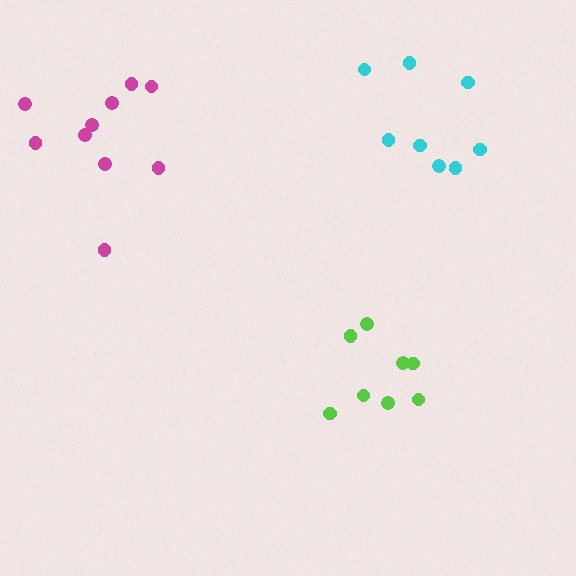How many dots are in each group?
Group 1: 8 dots, Group 2: 8 dots, Group 3: 10 dots (26 total).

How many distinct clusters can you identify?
There are 3 distinct clusters.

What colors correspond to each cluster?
The clusters are colored: cyan, lime, magenta.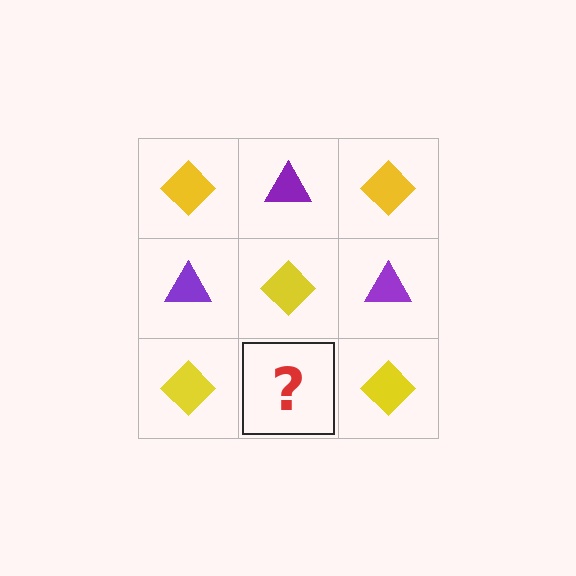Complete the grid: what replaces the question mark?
The question mark should be replaced with a purple triangle.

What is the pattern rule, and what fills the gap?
The rule is that it alternates yellow diamond and purple triangle in a checkerboard pattern. The gap should be filled with a purple triangle.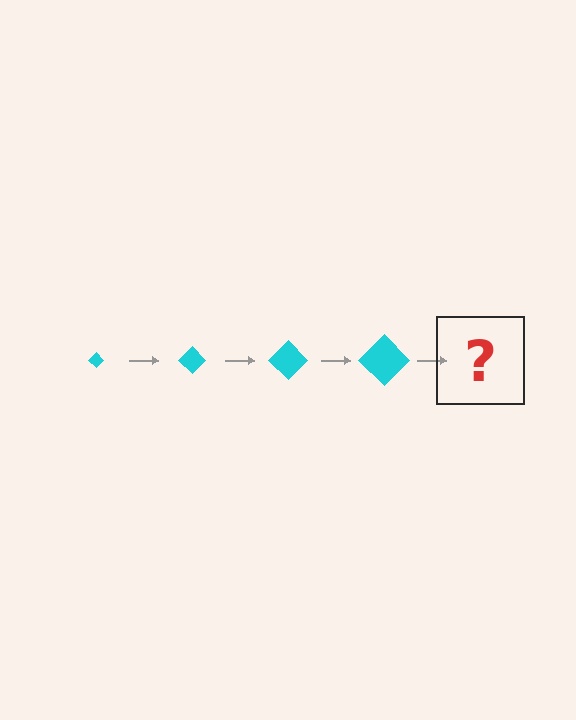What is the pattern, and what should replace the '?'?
The pattern is that the diamond gets progressively larger each step. The '?' should be a cyan diamond, larger than the previous one.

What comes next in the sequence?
The next element should be a cyan diamond, larger than the previous one.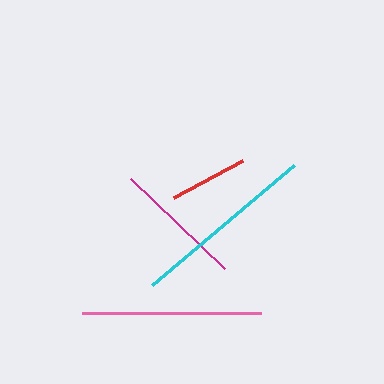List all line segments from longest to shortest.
From longest to shortest: cyan, pink, magenta, red.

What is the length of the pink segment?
The pink segment is approximately 179 pixels long.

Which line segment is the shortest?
The red line is the shortest at approximately 78 pixels.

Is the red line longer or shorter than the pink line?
The pink line is longer than the red line.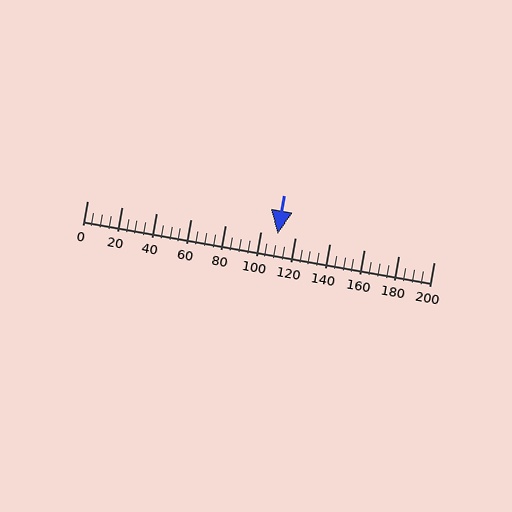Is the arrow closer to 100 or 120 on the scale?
The arrow is closer to 120.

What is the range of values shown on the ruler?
The ruler shows values from 0 to 200.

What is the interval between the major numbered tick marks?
The major tick marks are spaced 20 units apart.